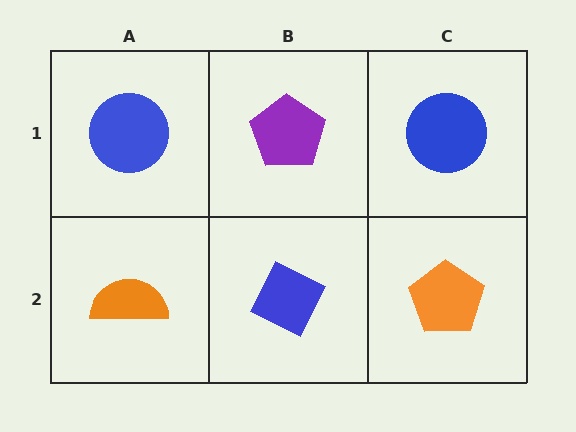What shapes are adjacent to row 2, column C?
A blue circle (row 1, column C), a blue diamond (row 2, column B).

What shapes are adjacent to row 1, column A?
An orange semicircle (row 2, column A), a purple pentagon (row 1, column B).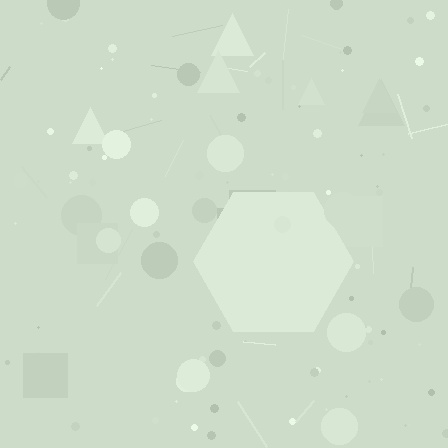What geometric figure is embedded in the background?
A hexagon is embedded in the background.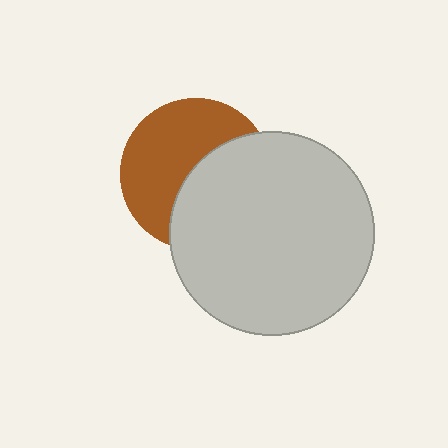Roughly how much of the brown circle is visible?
About half of it is visible (roughly 53%).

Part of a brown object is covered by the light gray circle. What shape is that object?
It is a circle.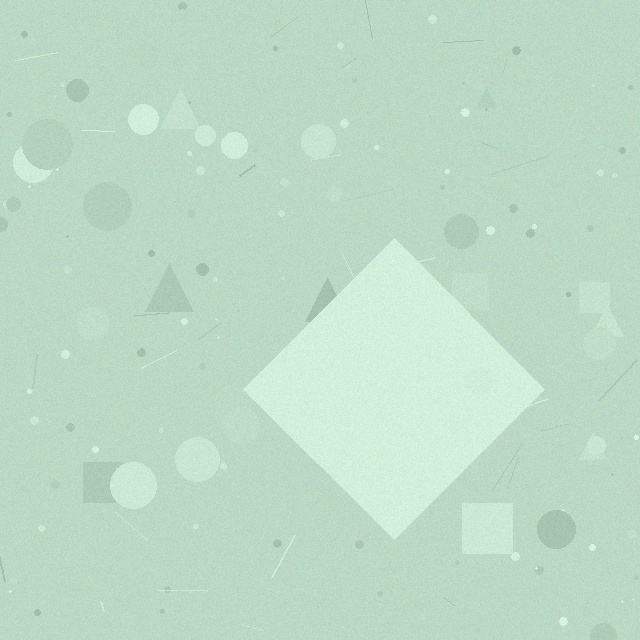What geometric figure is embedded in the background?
A diamond is embedded in the background.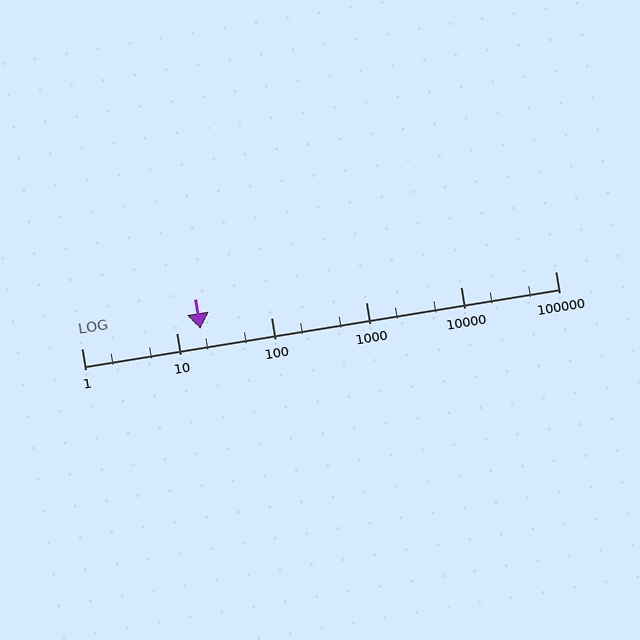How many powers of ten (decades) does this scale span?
The scale spans 5 decades, from 1 to 100000.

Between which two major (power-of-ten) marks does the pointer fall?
The pointer is between 10 and 100.